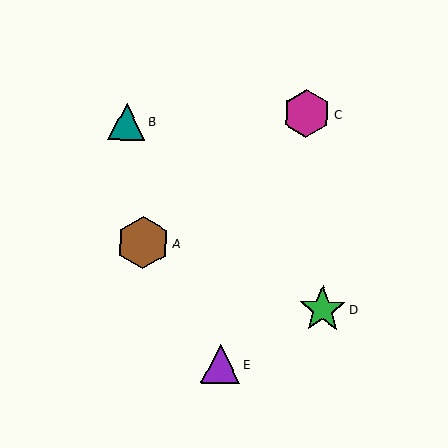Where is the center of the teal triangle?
The center of the teal triangle is at (127, 122).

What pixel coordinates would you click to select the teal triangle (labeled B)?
Click at (127, 122) to select the teal triangle B.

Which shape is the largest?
The brown hexagon (labeled A) is the largest.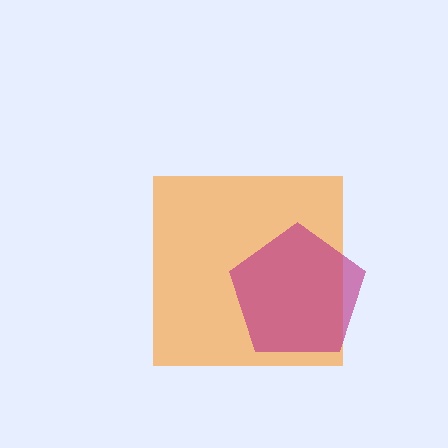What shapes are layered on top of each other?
The layered shapes are: an orange square, a magenta pentagon.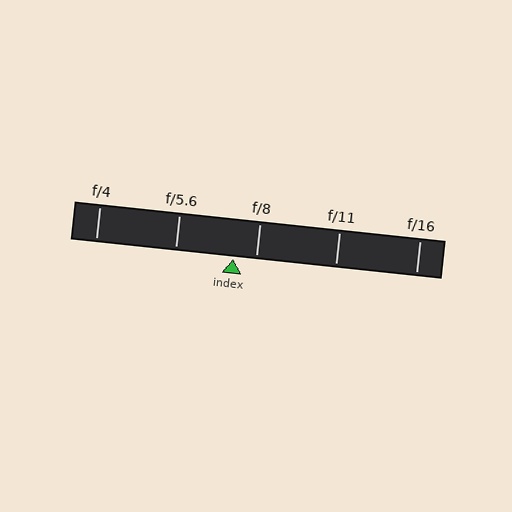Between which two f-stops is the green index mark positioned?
The index mark is between f/5.6 and f/8.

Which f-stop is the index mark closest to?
The index mark is closest to f/8.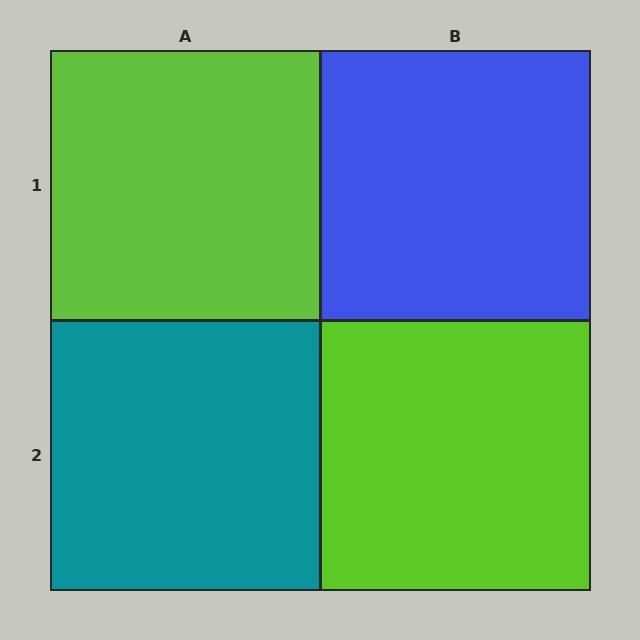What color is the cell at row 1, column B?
Blue.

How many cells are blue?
1 cell is blue.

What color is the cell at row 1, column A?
Lime.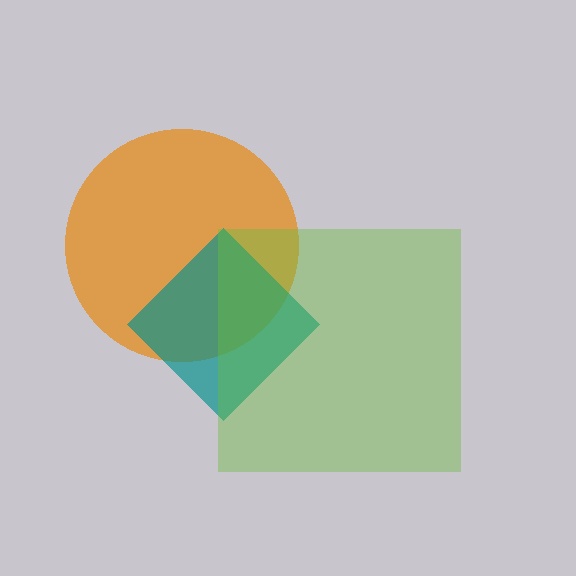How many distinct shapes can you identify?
There are 3 distinct shapes: an orange circle, a teal diamond, a lime square.